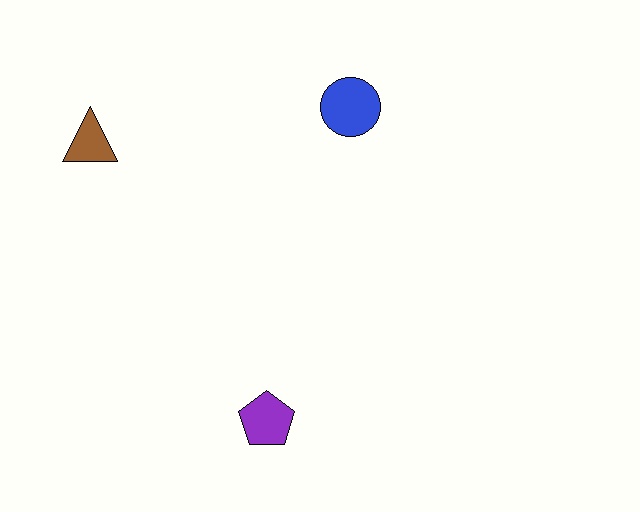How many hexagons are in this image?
There are no hexagons.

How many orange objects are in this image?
There are no orange objects.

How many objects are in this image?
There are 3 objects.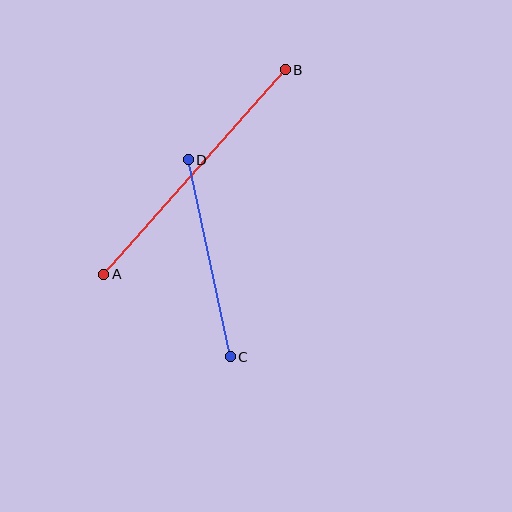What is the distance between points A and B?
The distance is approximately 274 pixels.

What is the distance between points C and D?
The distance is approximately 201 pixels.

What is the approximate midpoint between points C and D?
The midpoint is at approximately (209, 258) pixels.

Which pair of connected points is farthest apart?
Points A and B are farthest apart.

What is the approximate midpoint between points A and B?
The midpoint is at approximately (194, 172) pixels.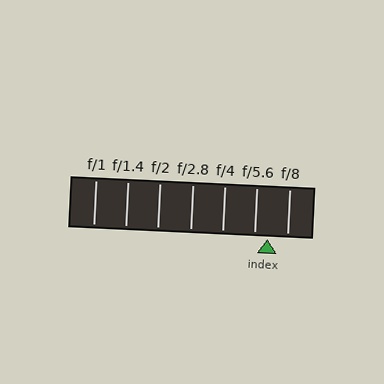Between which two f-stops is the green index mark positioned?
The index mark is between f/5.6 and f/8.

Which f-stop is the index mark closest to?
The index mark is closest to f/5.6.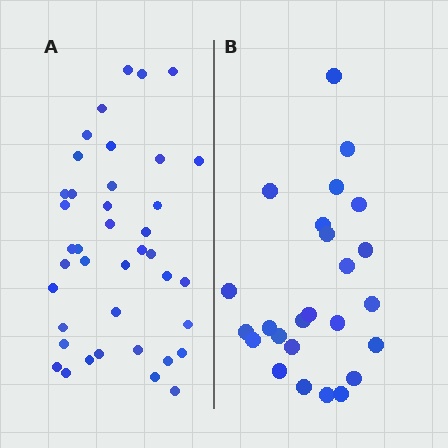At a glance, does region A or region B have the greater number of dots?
Region A (the left region) has more dots.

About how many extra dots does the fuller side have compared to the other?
Region A has approximately 15 more dots than region B.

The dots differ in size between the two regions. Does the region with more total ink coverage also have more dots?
No. Region B has more total ink coverage because its dots are larger, but region A actually contains more individual dots. Total area can be misleading — the number of items is what matters here.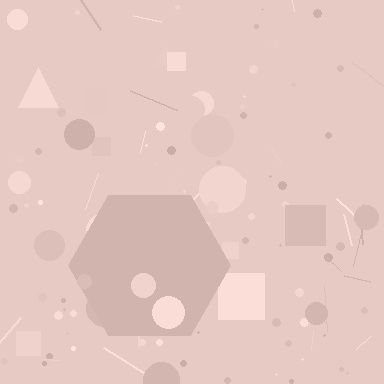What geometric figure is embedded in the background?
A hexagon is embedded in the background.